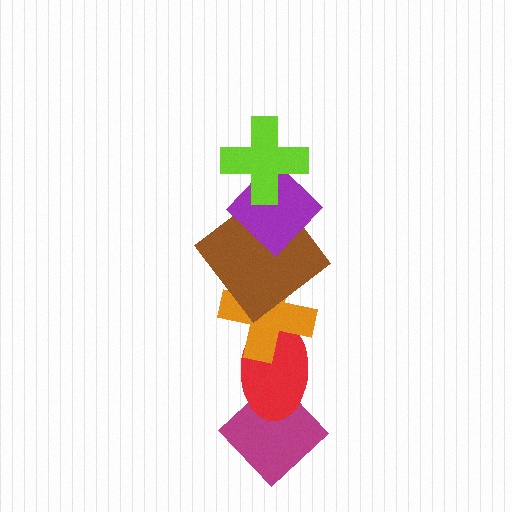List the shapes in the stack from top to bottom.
From top to bottom: the lime cross, the purple diamond, the brown diamond, the orange cross, the red ellipse, the magenta diamond.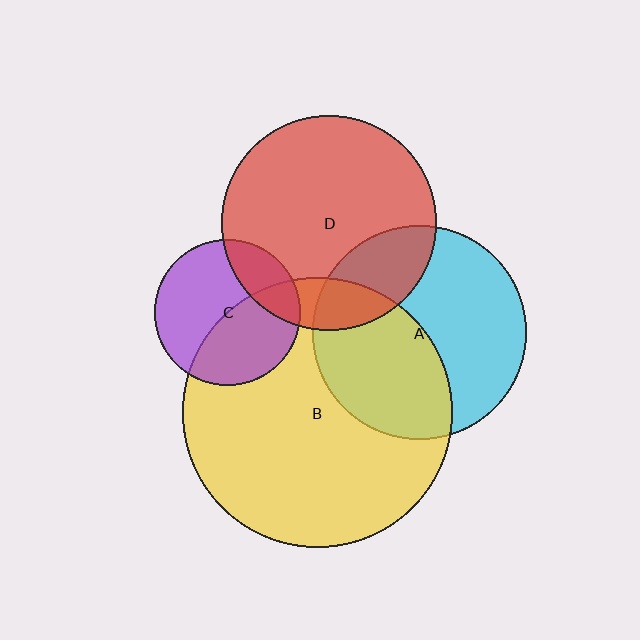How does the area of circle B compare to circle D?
Approximately 1.6 times.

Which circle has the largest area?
Circle B (yellow).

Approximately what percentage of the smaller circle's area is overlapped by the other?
Approximately 20%.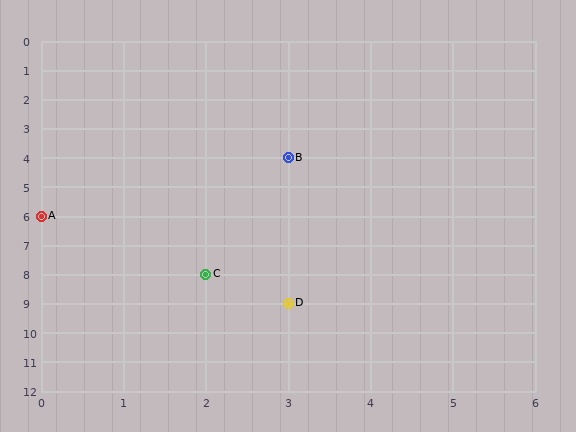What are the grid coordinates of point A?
Point A is at grid coordinates (0, 6).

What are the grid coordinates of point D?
Point D is at grid coordinates (3, 9).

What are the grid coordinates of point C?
Point C is at grid coordinates (2, 8).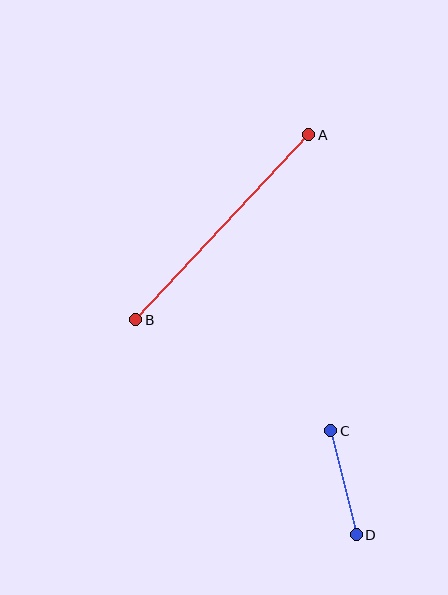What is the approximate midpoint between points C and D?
The midpoint is at approximately (343, 483) pixels.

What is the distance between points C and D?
The distance is approximately 107 pixels.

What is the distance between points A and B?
The distance is approximately 253 pixels.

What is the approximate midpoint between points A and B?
The midpoint is at approximately (222, 227) pixels.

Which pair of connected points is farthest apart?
Points A and B are farthest apart.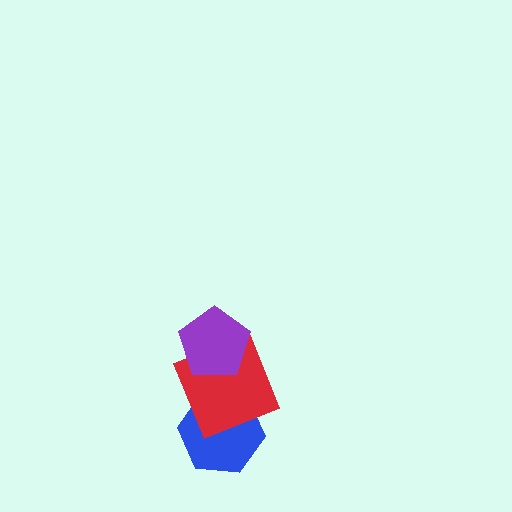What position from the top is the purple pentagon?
The purple pentagon is 1st from the top.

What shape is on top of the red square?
The purple pentagon is on top of the red square.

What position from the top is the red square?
The red square is 2nd from the top.